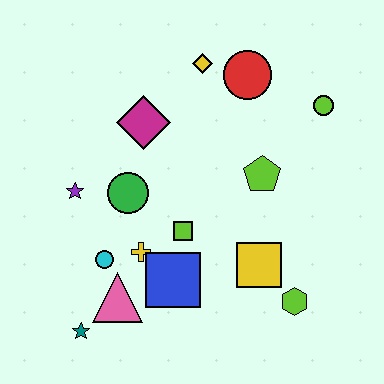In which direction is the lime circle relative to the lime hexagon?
The lime circle is above the lime hexagon.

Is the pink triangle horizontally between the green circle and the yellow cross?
No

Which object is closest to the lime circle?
The red circle is closest to the lime circle.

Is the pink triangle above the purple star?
No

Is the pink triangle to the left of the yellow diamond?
Yes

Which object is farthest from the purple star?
The lime circle is farthest from the purple star.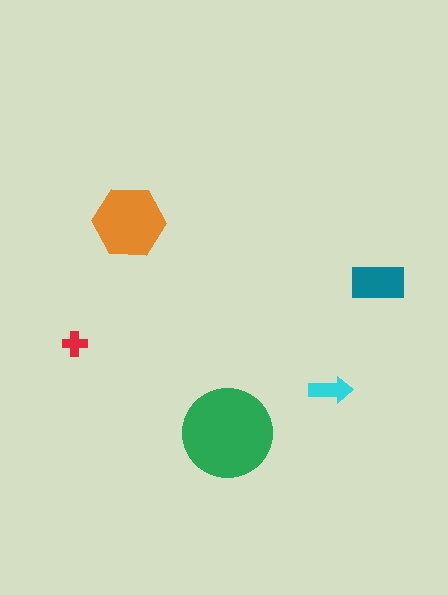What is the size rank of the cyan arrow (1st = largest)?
4th.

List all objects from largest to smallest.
The green circle, the orange hexagon, the teal rectangle, the cyan arrow, the red cross.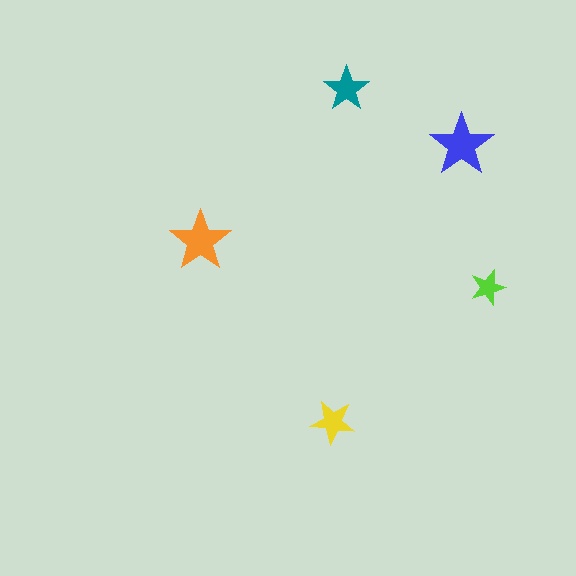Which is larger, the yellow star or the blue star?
The blue one.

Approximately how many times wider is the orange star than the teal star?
About 1.5 times wider.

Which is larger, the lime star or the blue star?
The blue one.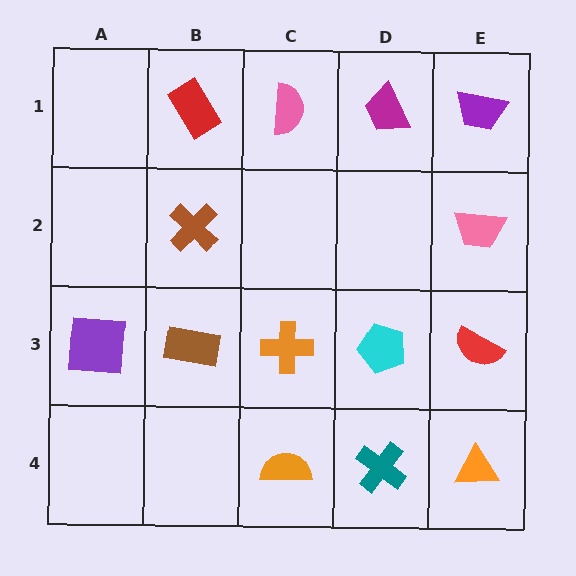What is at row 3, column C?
An orange cross.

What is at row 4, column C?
An orange semicircle.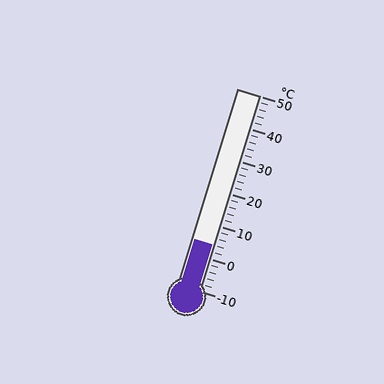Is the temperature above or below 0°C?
The temperature is above 0°C.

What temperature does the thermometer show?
The thermometer shows approximately 4°C.